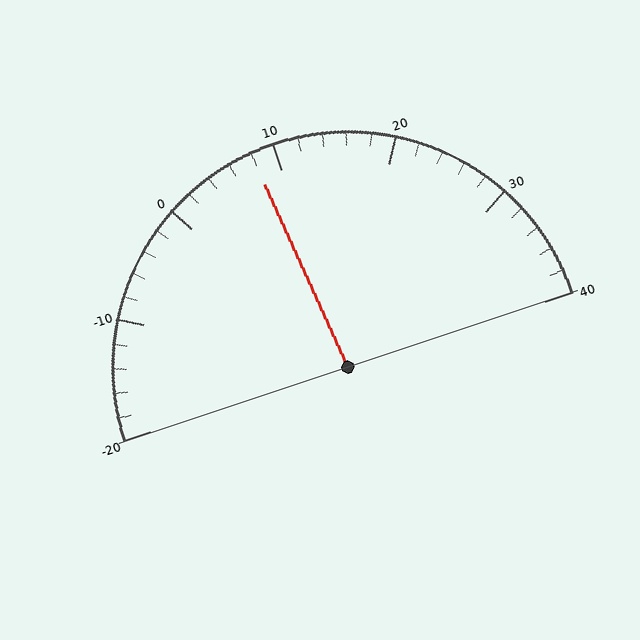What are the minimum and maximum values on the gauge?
The gauge ranges from -20 to 40.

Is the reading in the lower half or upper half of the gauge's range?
The reading is in the lower half of the range (-20 to 40).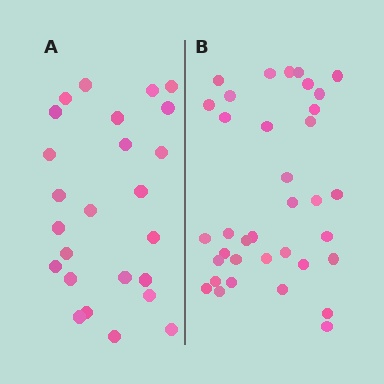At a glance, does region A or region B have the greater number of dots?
Region B (the right region) has more dots.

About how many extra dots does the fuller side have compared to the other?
Region B has roughly 12 or so more dots than region A.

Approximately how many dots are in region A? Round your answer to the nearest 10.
About 20 dots. (The exact count is 25, which rounds to 20.)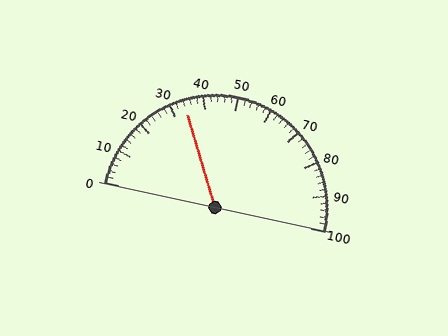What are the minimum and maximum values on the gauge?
The gauge ranges from 0 to 100.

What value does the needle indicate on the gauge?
The needle indicates approximately 34.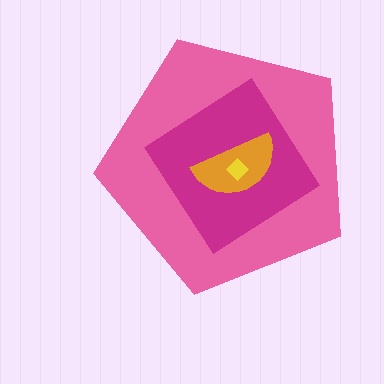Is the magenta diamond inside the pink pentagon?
Yes.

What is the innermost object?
The yellow diamond.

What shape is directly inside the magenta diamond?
The orange semicircle.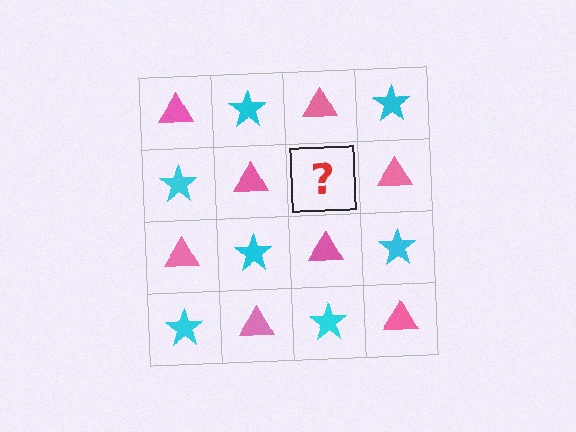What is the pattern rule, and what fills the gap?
The rule is that it alternates pink triangle and cyan star in a checkerboard pattern. The gap should be filled with a cyan star.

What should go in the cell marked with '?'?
The missing cell should contain a cyan star.